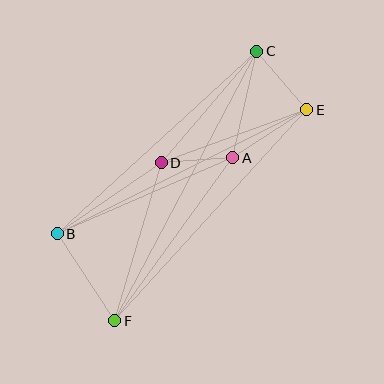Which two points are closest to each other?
Points A and D are closest to each other.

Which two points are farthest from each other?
Points C and F are farthest from each other.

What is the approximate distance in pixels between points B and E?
The distance between B and E is approximately 278 pixels.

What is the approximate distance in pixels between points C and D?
The distance between C and D is approximately 147 pixels.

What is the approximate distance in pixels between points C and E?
The distance between C and E is approximately 77 pixels.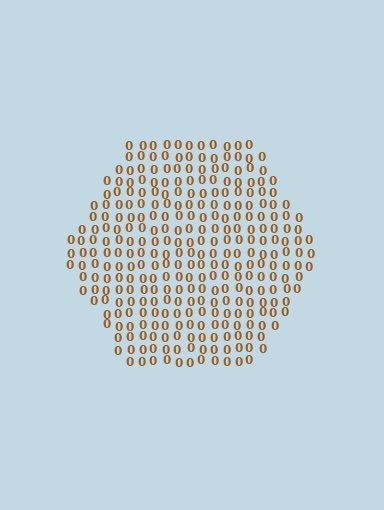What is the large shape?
The large shape is a hexagon.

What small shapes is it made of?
It is made of small digit 0's.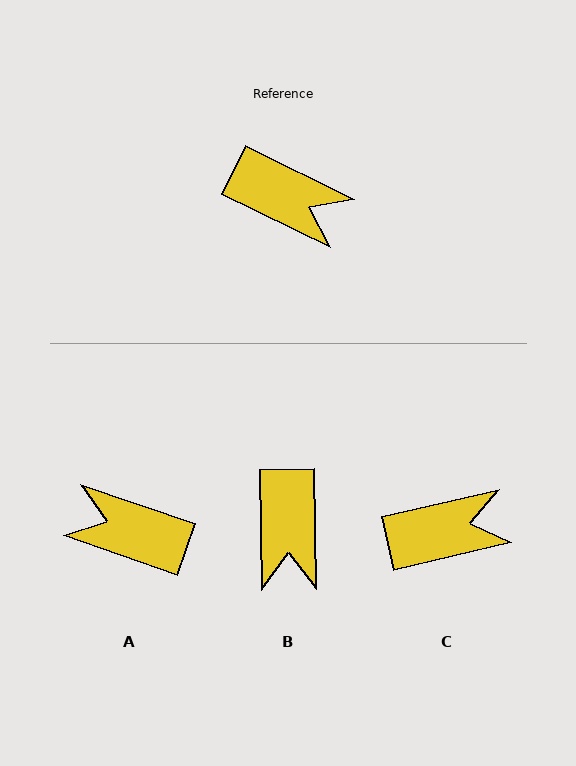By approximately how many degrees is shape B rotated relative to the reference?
Approximately 62 degrees clockwise.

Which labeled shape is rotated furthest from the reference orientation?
A, about 173 degrees away.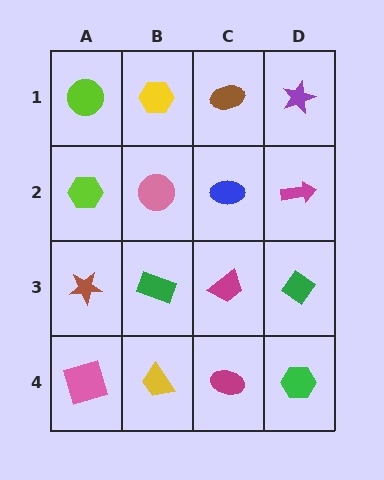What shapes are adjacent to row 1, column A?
A lime hexagon (row 2, column A), a yellow hexagon (row 1, column B).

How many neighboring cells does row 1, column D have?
2.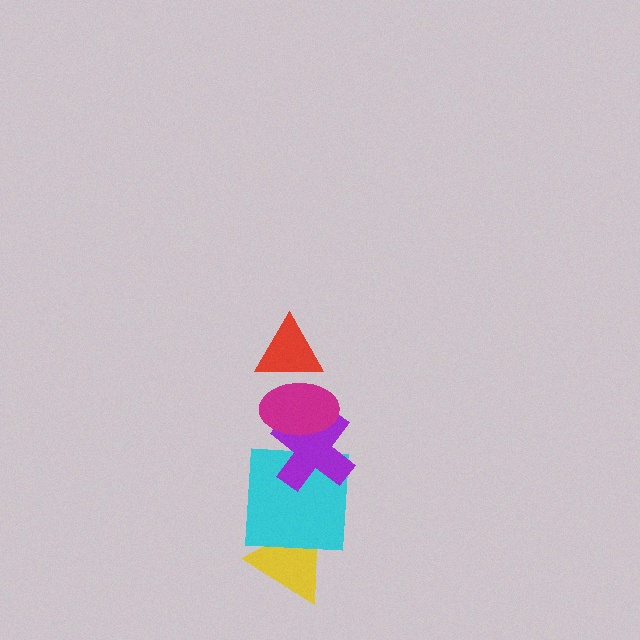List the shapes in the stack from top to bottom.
From top to bottom: the red triangle, the magenta ellipse, the purple cross, the cyan square, the yellow triangle.